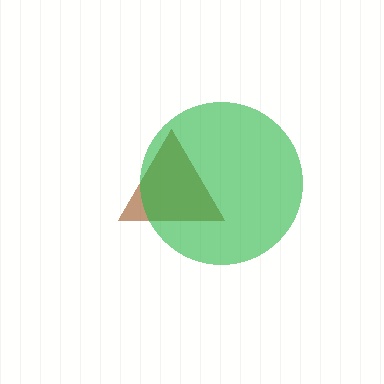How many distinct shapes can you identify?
There are 2 distinct shapes: a brown triangle, a green circle.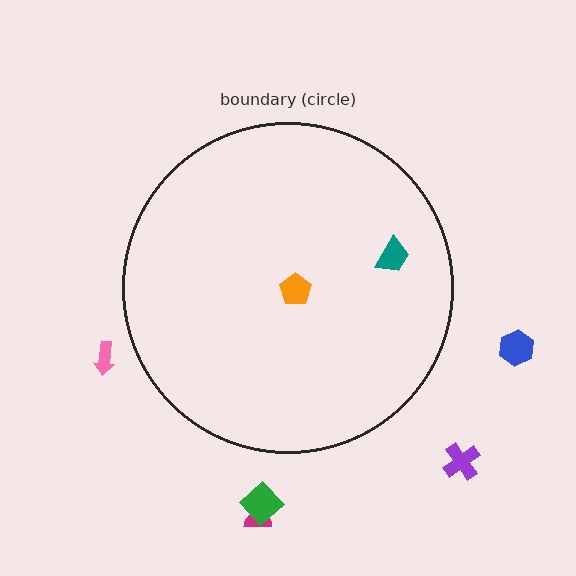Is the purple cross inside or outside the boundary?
Outside.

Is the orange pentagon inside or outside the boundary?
Inside.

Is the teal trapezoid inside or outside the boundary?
Inside.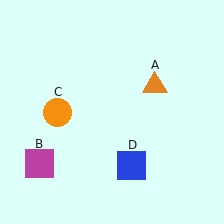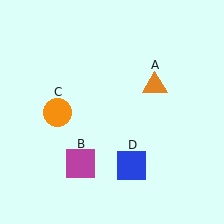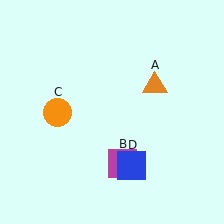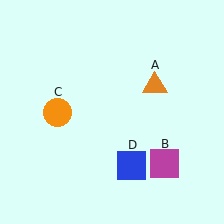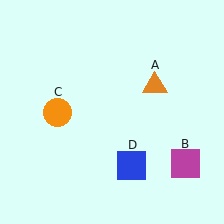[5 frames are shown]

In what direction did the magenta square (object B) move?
The magenta square (object B) moved right.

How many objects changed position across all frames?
1 object changed position: magenta square (object B).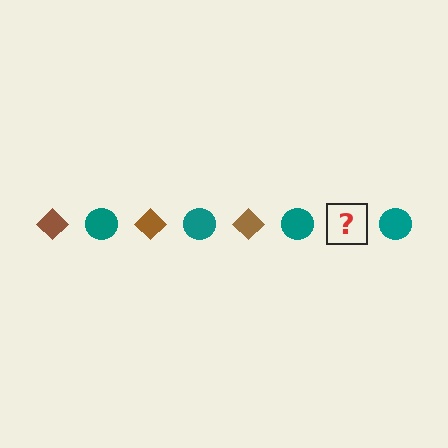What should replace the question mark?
The question mark should be replaced with a brown diamond.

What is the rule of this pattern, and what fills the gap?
The rule is that the pattern alternates between brown diamond and teal circle. The gap should be filled with a brown diamond.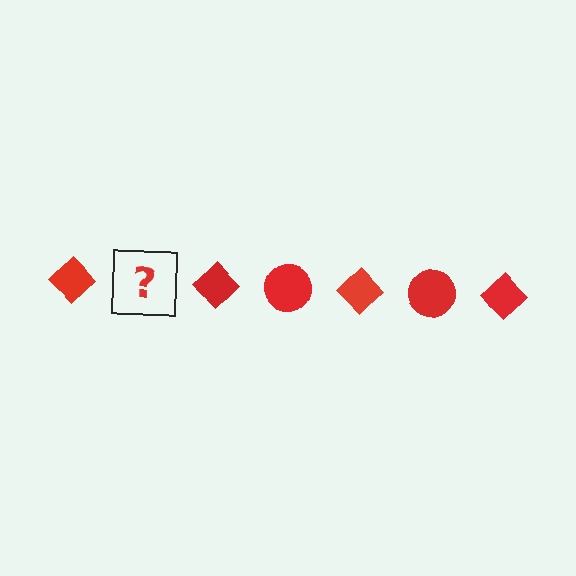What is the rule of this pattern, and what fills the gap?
The rule is that the pattern cycles through diamond, circle shapes in red. The gap should be filled with a red circle.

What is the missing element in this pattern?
The missing element is a red circle.